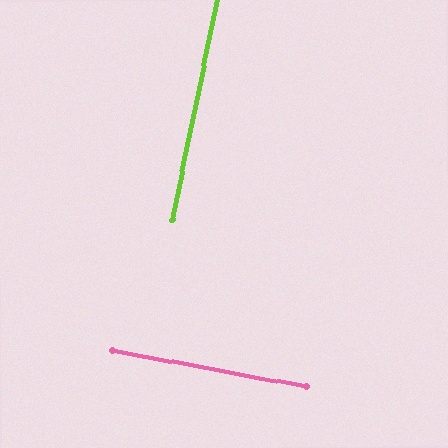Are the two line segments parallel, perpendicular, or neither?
Perpendicular — they meet at approximately 89°.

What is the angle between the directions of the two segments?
Approximately 89 degrees.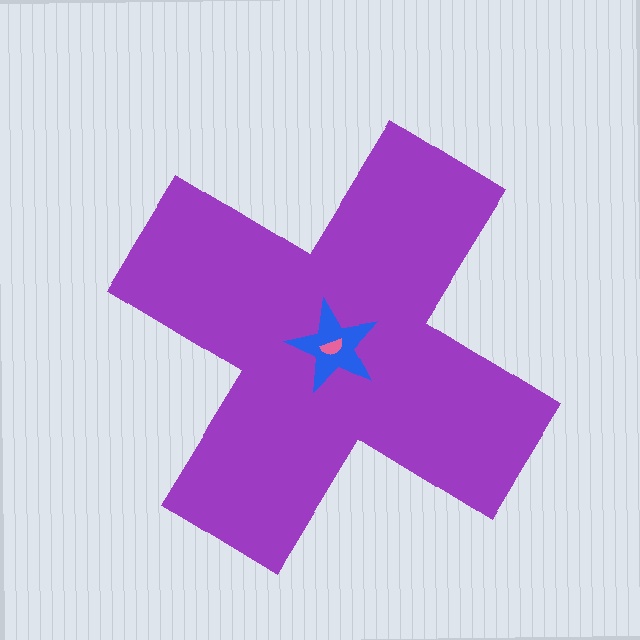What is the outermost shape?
The purple cross.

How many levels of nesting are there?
3.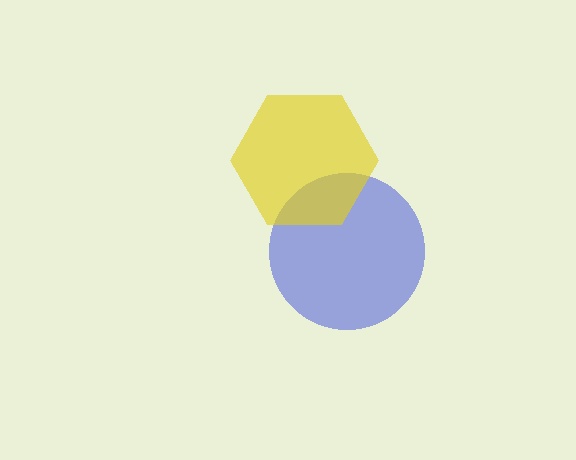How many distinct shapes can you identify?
There are 2 distinct shapes: a blue circle, a yellow hexagon.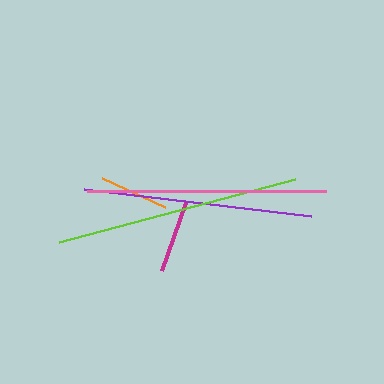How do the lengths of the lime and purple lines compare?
The lime and purple lines are approximately the same length.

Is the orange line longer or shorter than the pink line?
The pink line is longer than the orange line.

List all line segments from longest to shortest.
From longest to shortest: lime, pink, purple, magenta, orange.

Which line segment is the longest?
The lime line is the longest at approximately 244 pixels.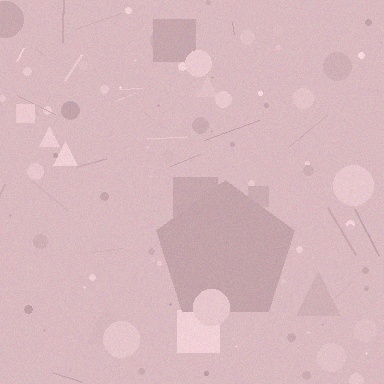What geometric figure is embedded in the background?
A pentagon is embedded in the background.